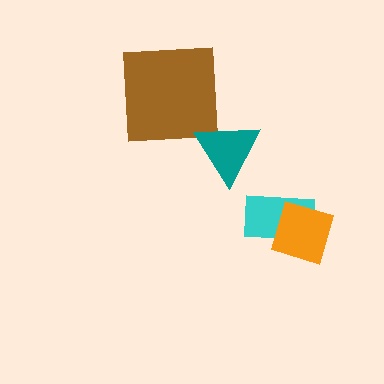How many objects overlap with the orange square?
1 object overlaps with the orange square.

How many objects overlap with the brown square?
0 objects overlap with the brown square.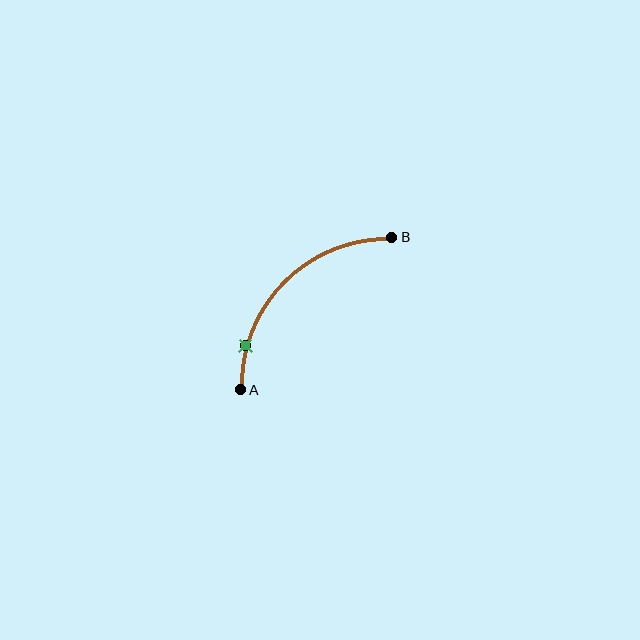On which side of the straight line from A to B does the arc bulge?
The arc bulges above and to the left of the straight line connecting A and B.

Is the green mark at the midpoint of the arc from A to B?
No. The green mark lies on the arc but is closer to endpoint A. The arc midpoint would be at the point on the curve equidistant along the arc from both A and B.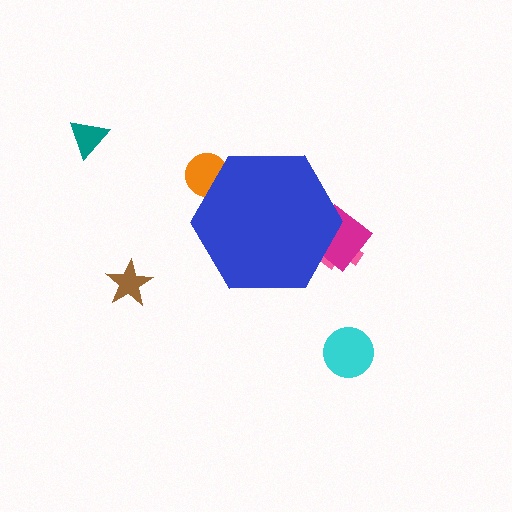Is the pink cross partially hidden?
Yes, the pink cross is partially hidden behind the blue hexagon.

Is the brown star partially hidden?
No, the brown star is fully visible.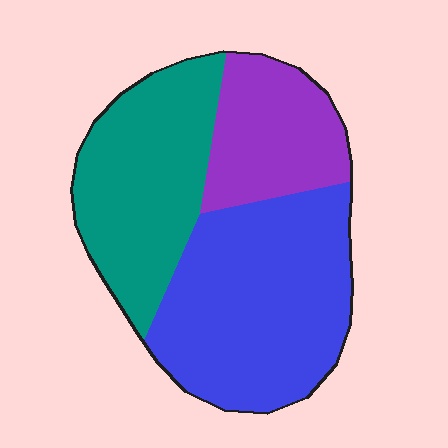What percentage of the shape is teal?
Teal covers around 35% of the shape.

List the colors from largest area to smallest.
From largest to smallest: blue, teal, purple.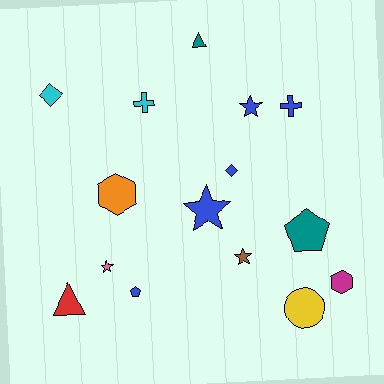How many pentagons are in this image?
There are 2 pentagons.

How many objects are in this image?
There are 15 objects.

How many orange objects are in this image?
There is 1 orange object.